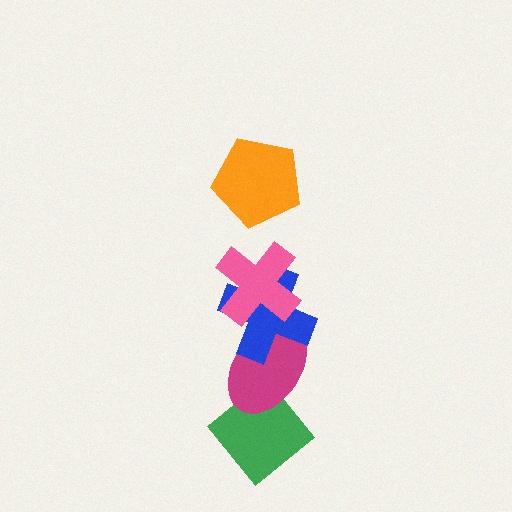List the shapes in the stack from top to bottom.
From top to bottom: the orange pentagon, the pink cross, the blue cross, the magenta ellipse, the green diamond.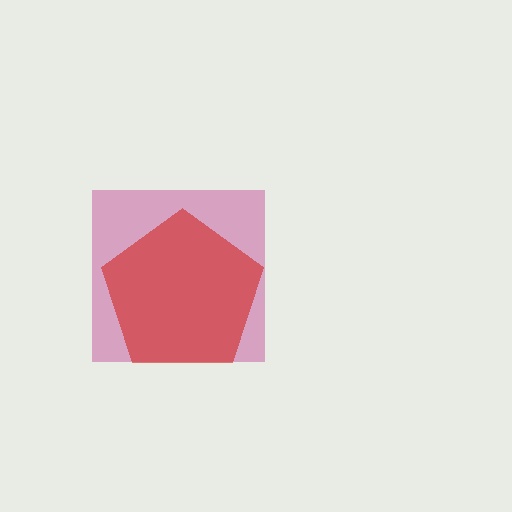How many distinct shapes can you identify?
There are 2 distinct shapes: a magenta square, a red pentagon.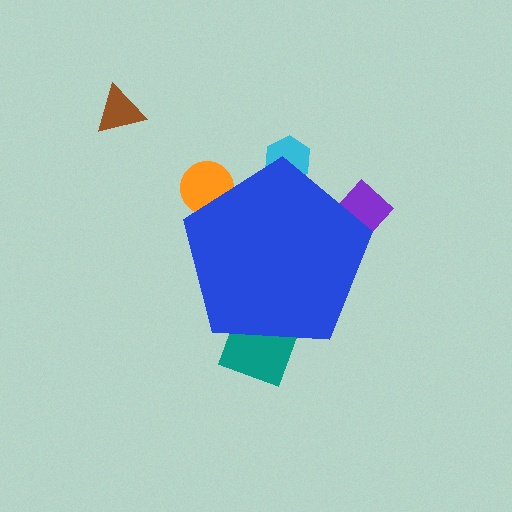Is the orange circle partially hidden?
Yes, the orange circle is partially hidden behind the blue pentagon.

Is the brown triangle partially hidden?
No, the brown triangle is fully visible.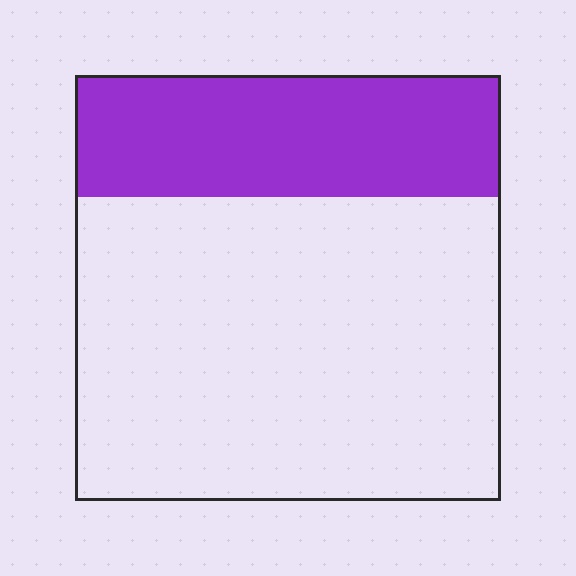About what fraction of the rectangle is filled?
About one quarter (1/4).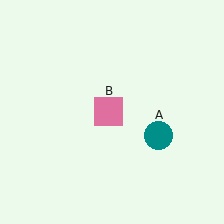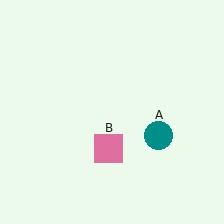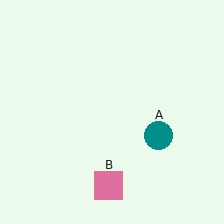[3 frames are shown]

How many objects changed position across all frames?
1 object changed position: pink square (object B).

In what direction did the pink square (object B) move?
The pink square (object B) moved down.